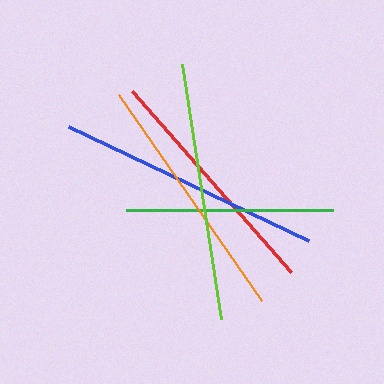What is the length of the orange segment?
The orange segment is approximately 251 pixels long.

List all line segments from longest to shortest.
From longest to shortest: blue, lime, orange, red, green.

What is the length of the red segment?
The red segment is approximately 240 pixels long.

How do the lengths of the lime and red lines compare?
The lime and red lines are approximately the same length.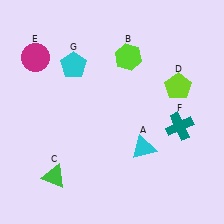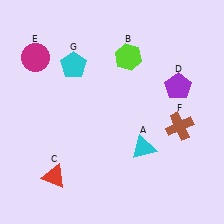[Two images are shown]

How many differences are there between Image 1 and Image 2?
There are 3 differences between the two images.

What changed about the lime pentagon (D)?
In Image 1, D is lime. In Image 2, it changed to purple.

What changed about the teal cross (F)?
In Image 1, F is teal. In Image 2, it changed to brown.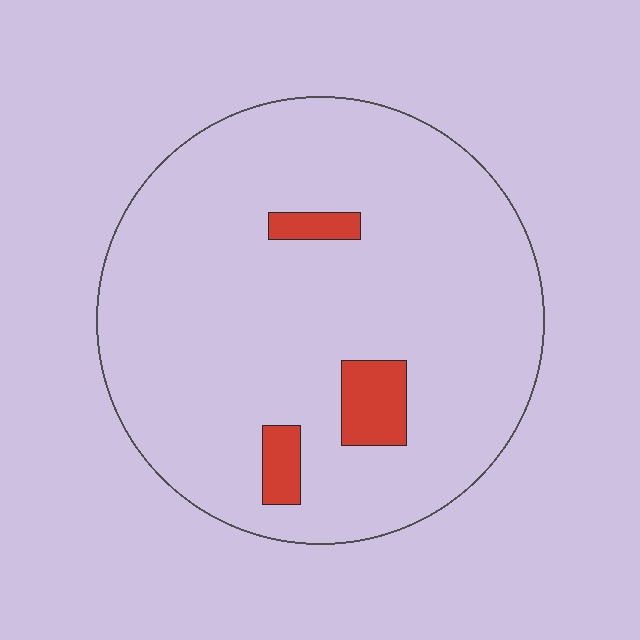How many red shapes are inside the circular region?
3.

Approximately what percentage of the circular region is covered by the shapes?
Approximately 5%.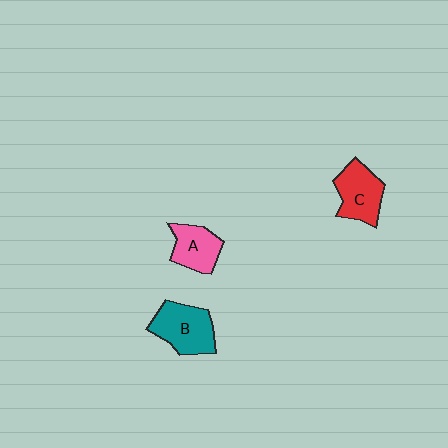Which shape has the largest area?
Shape B (teal).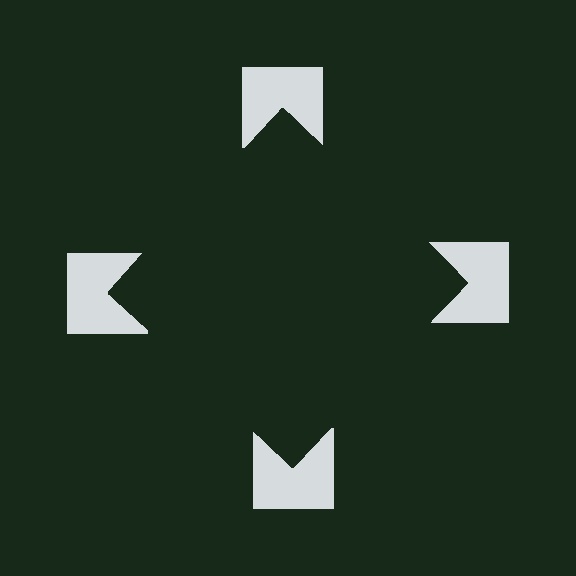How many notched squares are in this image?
There are 4 — one at each vertex of the illusory square.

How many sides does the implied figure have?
4 sides.